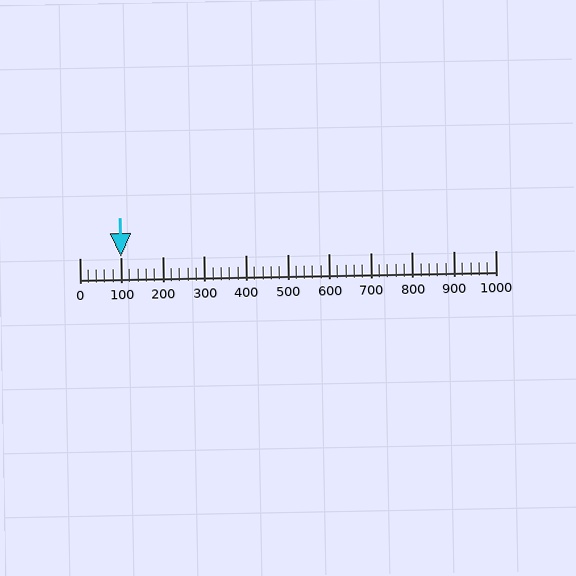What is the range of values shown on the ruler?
The ruler shows values from 0 to 1000.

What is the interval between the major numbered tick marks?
The major tick marks are spaced 100 units apart.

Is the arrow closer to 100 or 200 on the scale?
The arrow is closer to 100.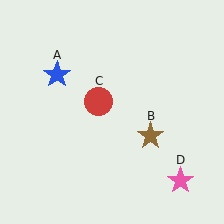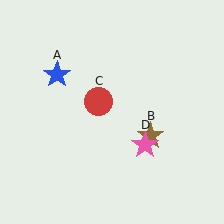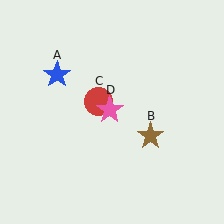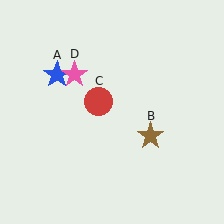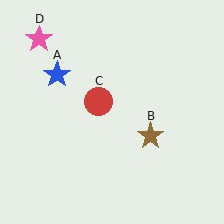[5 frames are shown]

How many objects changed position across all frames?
1 object changed position: pink star (object D).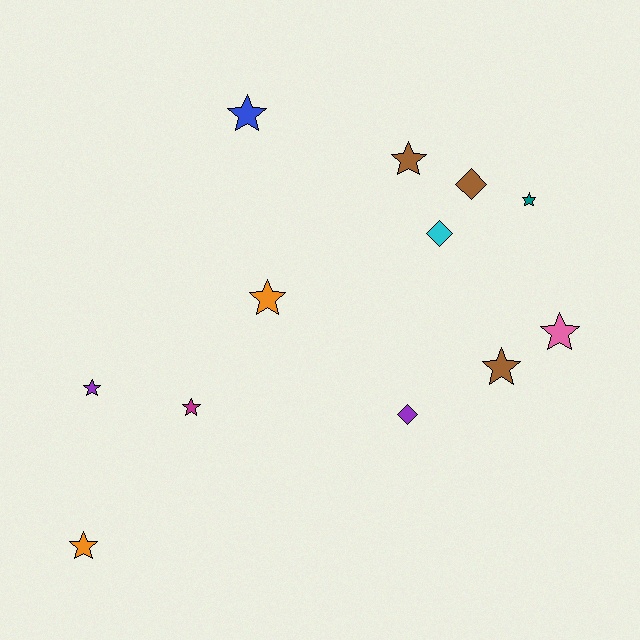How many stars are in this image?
There are 9 stars.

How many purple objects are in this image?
There are 2 purple objects.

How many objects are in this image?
There are 12 objects.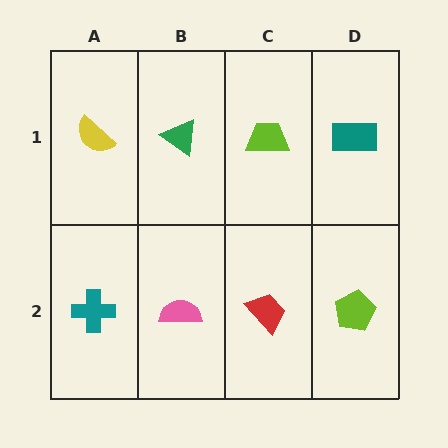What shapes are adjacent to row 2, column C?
A lime trapezoid (row 1, column C), a pink semicircle (row 2, column B), a lime pentagon (row 2, column D).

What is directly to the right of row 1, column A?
A green triangle.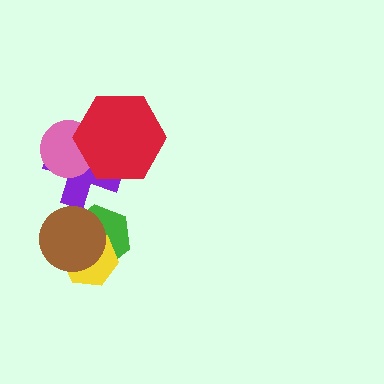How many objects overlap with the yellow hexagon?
2 objects overlap with the yellow hexagon.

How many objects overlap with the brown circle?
2 objects overlap with the brown circle.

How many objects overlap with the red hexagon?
2 objects overlap with the red hexagon.